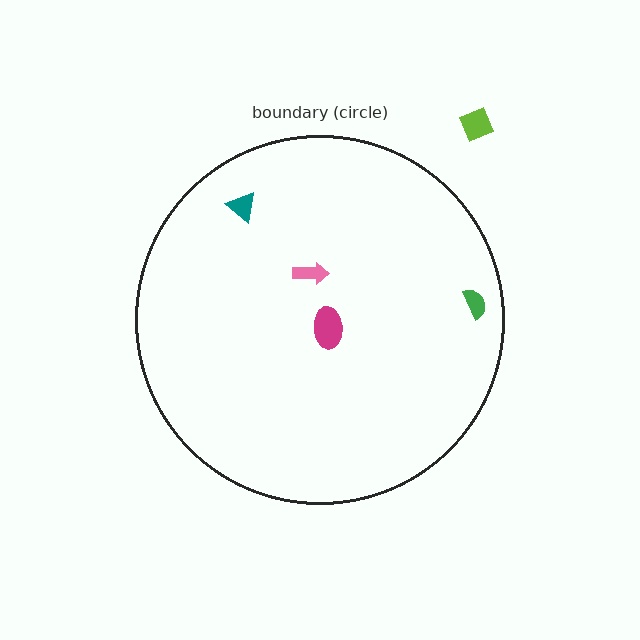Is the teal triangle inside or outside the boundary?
Inside.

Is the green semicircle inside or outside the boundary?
Inside.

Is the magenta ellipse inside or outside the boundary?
Inside.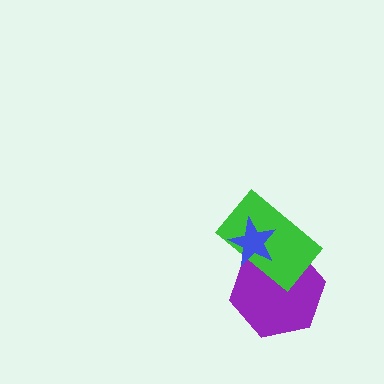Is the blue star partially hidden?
No, no other shape covers it.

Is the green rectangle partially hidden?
Yes, it is partially covered by another shape.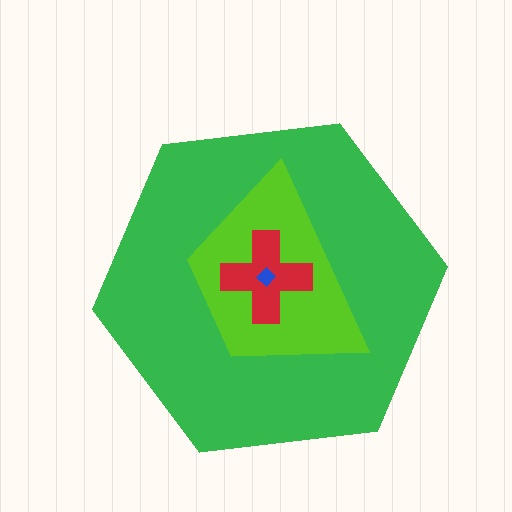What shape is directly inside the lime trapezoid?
The red cross.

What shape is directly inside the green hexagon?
The lime trapezoid.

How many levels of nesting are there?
4.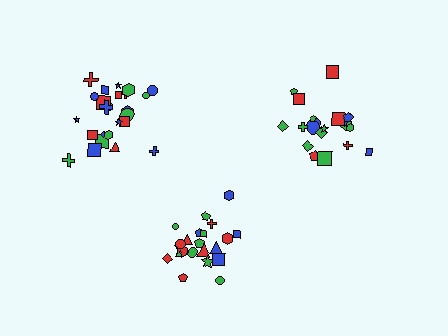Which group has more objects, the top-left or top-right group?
The top-left group.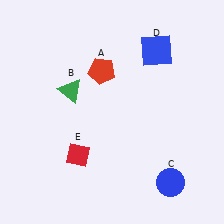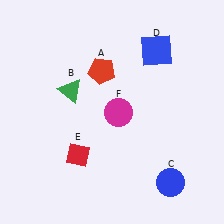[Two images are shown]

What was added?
A magenta circle (F) was added in Image 2.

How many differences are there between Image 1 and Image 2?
There is 1 difference between the two images.